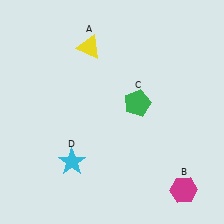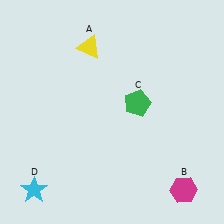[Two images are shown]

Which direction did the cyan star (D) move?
The cyan star (D) moved left.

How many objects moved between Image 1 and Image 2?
1 object moved between the two images.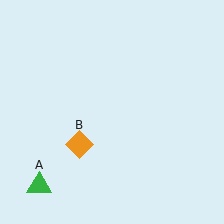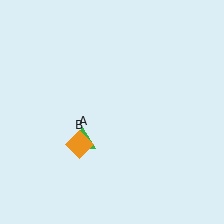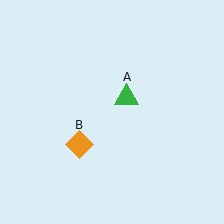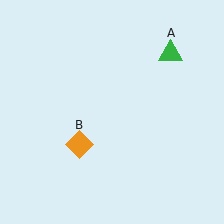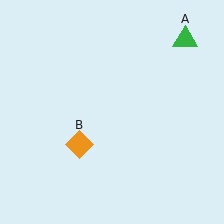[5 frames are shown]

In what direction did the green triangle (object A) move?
The green triangle (object A) moved up and to the right.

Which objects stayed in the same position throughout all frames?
Orange diamond (object B) remained stationary.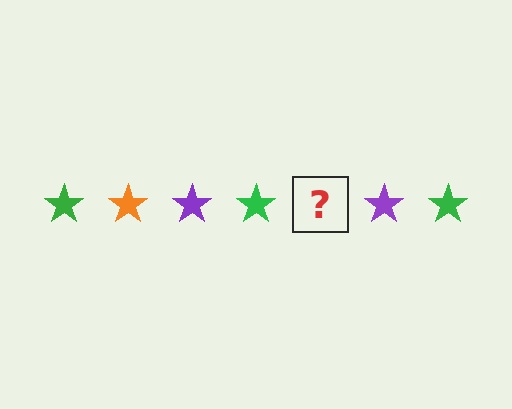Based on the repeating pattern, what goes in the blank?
The blank should be an orange star.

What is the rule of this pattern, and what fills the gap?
The rule is that the pattern cycles through green, orange, purple stars. The gap should be filled with an orange star.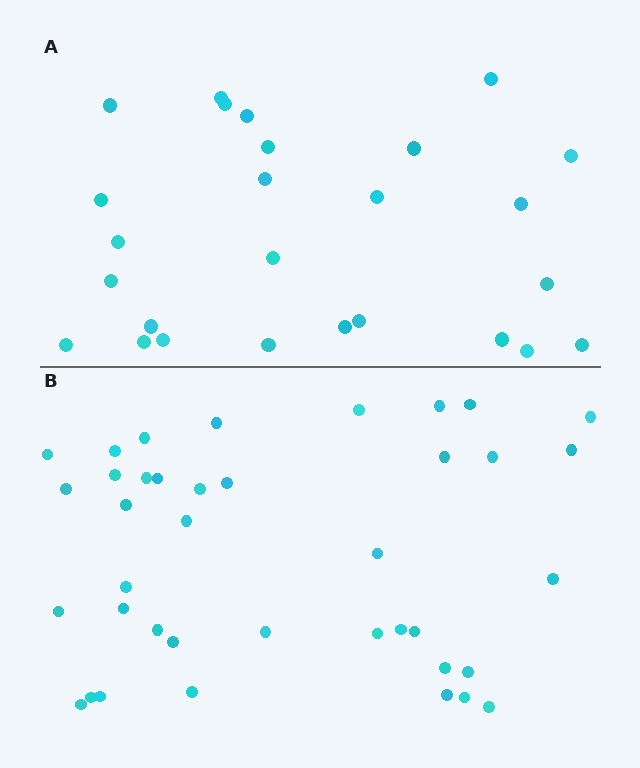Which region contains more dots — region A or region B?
Region B (the bottom region) has more dots.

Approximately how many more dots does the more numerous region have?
Region B has approximately 15 more dots than region A.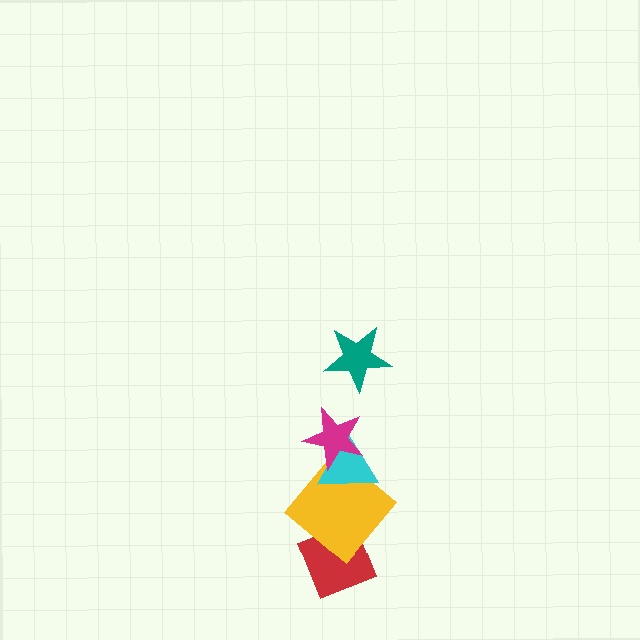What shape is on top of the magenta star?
The teal star is on top of the magenta star.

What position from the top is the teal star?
The teal star is 1st from the top.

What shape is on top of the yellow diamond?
The cyan triangle is on top of the yellow diamond.